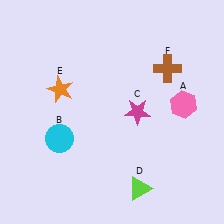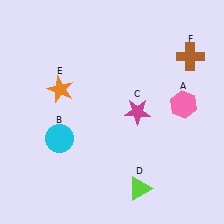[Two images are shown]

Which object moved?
The brown cross (F) moved right.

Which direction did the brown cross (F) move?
The brown cross (F) moved right.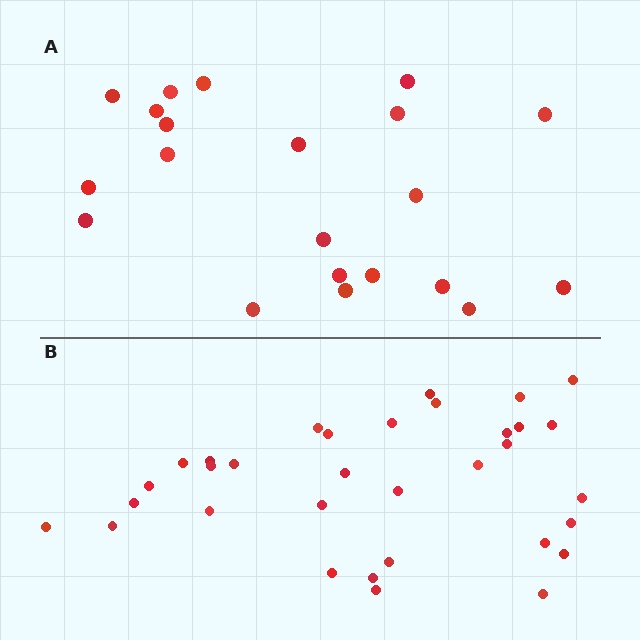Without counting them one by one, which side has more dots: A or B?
Region B (the bottom region) has more dots.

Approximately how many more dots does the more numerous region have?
Region B has roughly 12 or so more dots than region A.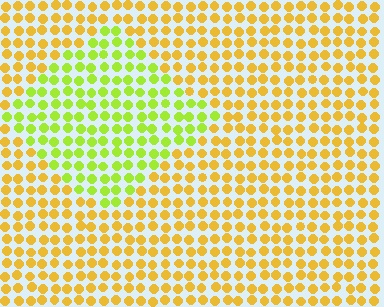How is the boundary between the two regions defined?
The boundary is defined purely by a slight shift in hue (about 40 degrees). Spacing, size, and orientation are identical on both sides.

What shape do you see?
I see a diamond.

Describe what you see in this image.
The image is filled with small yellow elements in a uniform arrangement. A diamond-shaped region is visible where the elements are tinted to a slightly different hue, forming a subtle color boundary.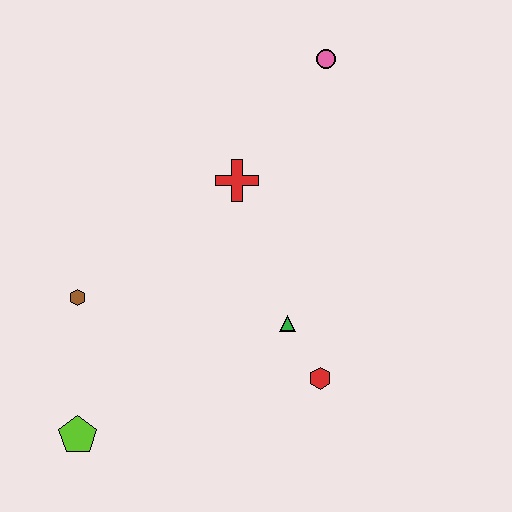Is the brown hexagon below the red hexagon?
No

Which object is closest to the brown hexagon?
The lime pentagon is closest to the brown hexagon.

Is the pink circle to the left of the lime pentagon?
No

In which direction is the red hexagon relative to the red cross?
The red hexagon is below the red cross.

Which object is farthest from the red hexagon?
The pink circle is farthest from the red hexagon.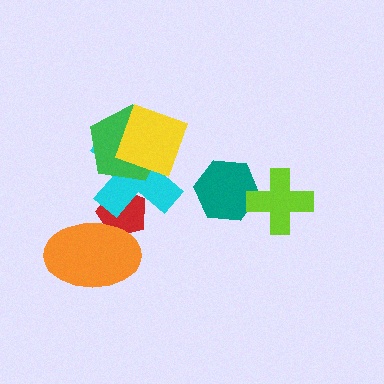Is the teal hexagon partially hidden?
Yes, it is partially covered by another shape.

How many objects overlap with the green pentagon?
2 objects overlap with the green pentagon.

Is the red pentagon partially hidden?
Yes, it is partially covered by another shape.